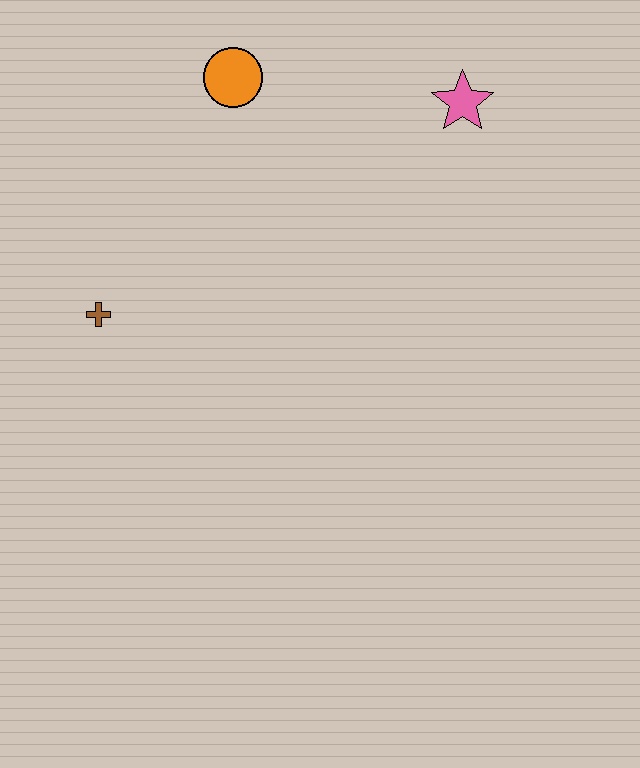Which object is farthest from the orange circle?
The brown cross is farthest from the orange circle.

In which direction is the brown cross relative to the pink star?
The brown cross is to the left of the pink star.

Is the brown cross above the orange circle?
No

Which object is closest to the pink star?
The orange circle is closest to the pink star.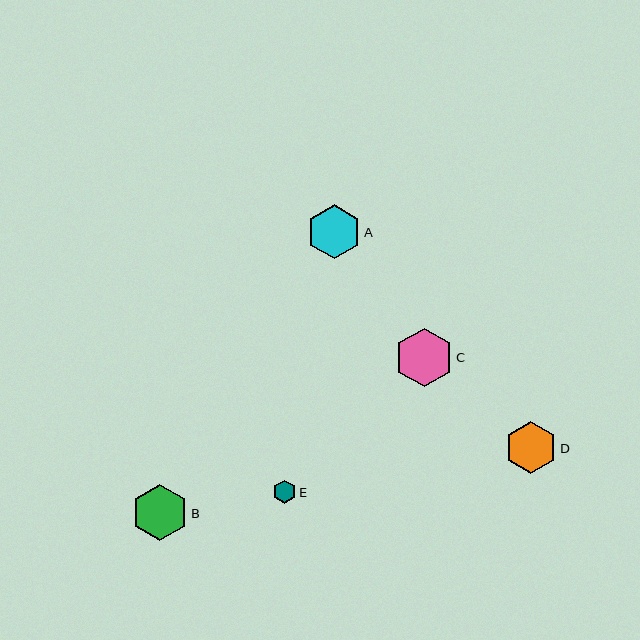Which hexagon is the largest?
Hexagon C is the largest with a size of approximately 58 pixels.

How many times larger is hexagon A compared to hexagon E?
Hexagon A is approximately 2.3 times the size of hexagon E.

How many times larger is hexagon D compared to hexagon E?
Hexagon D is approximately 2.2 times the size of hexagon E.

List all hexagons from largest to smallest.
From largest to smallest: C, B, A, D, E.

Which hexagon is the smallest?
Hexagon E is the smallest with a size of approximately 23 pixels.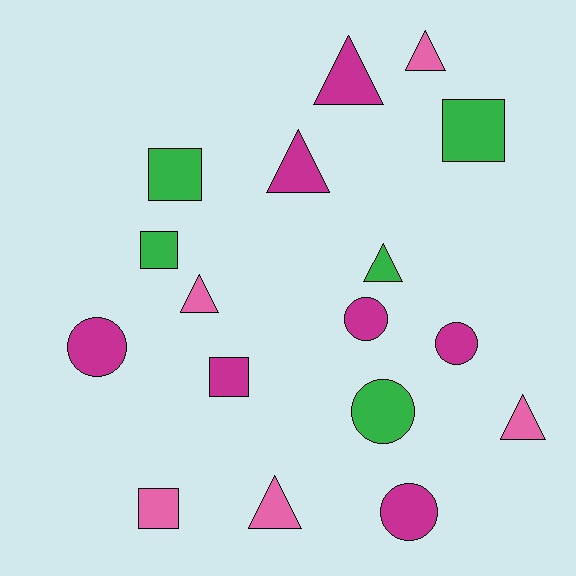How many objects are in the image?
There are 17 objects.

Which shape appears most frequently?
Triangle, with 7 objects.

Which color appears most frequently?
Magenta, with 7 objects.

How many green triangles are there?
There is 1 green triangle.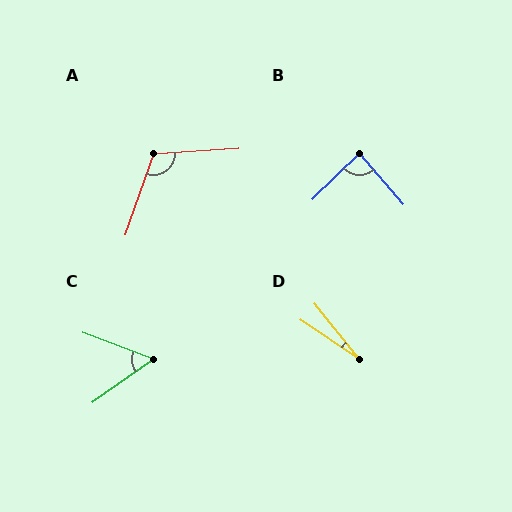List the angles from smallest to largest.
D (17°), C (56°), B (86°), A (113°).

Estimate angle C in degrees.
Approximately 56 degrees.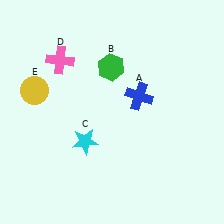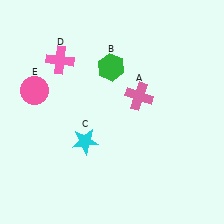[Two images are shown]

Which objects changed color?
A changed from blue to pink. E changed from yellow to pink.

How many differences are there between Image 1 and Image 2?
There are 2 differences between the two images.